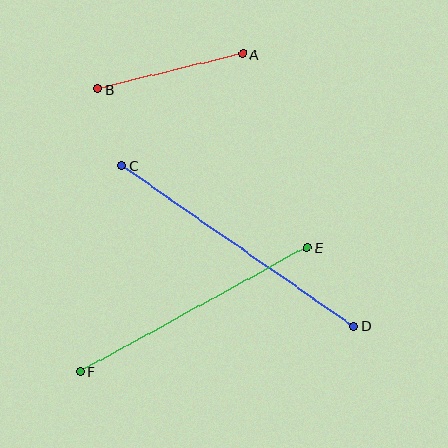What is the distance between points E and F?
The distance is approximately 259 pixels.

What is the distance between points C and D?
The distance is approximately 282 pixels.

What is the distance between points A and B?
The distance is approximately 149 pixels.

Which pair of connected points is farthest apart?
Points C and D are farthest apart.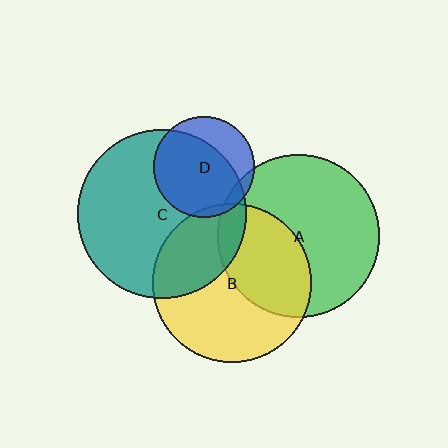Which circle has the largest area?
Circle C (teal).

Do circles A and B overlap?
Yes.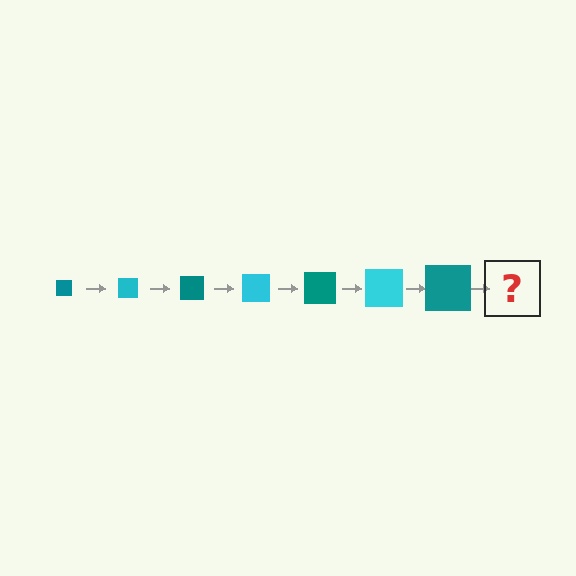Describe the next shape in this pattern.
It should be a cyan square, larger than the previous one.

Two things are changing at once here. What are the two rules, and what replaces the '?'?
The two rules are that the square grows larger each step and the color cycles through teal and cyan. The '?' should be a cyan square, larger than the previous one.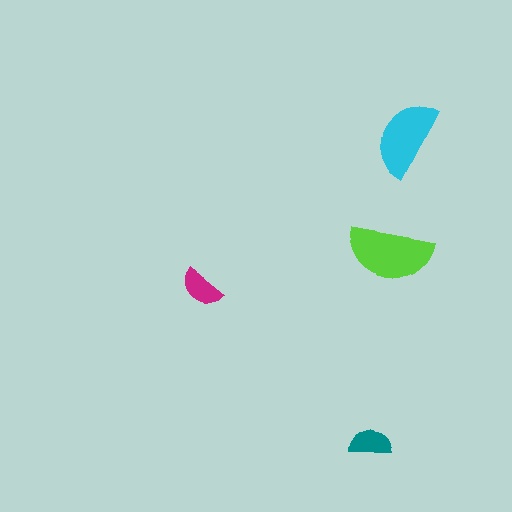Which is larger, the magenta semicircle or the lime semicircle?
The lime one.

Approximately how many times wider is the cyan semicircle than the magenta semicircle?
About 2 times wider.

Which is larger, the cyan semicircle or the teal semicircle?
The cyan one.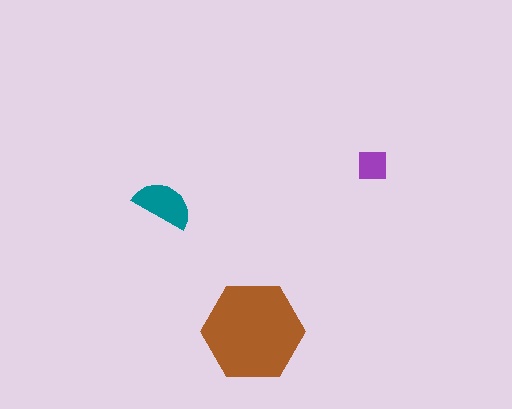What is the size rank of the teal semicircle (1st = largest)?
2nd.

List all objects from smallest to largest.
The purple square, the teal semicircle, the brown hexagon.